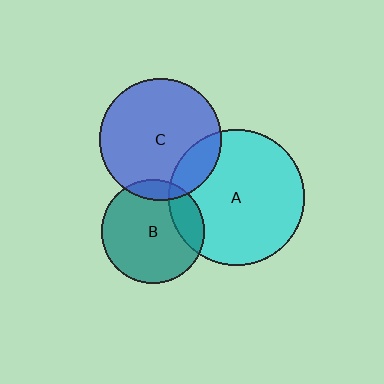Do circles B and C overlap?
Yes.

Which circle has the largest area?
Circle A (cyan).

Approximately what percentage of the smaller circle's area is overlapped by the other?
Approximately 10%.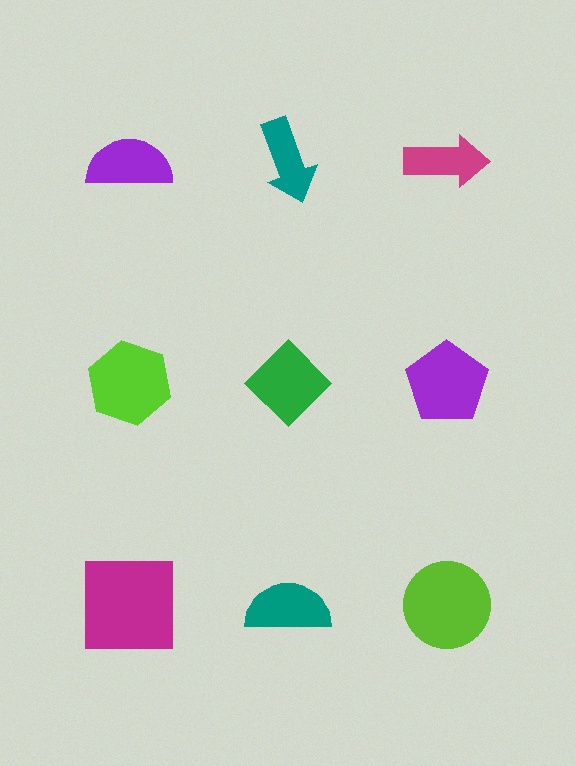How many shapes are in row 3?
3 shapes.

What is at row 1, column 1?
A purple semicircle.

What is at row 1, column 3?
A magenta arrow.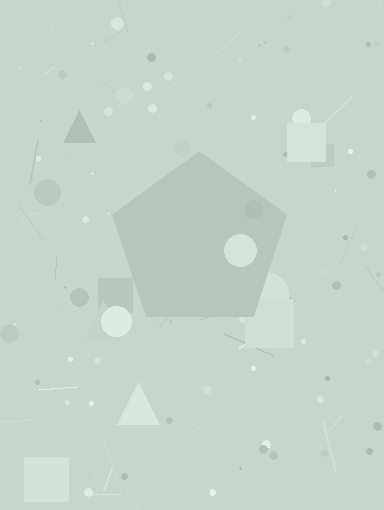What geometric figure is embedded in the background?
A pentagon is embedded in the background.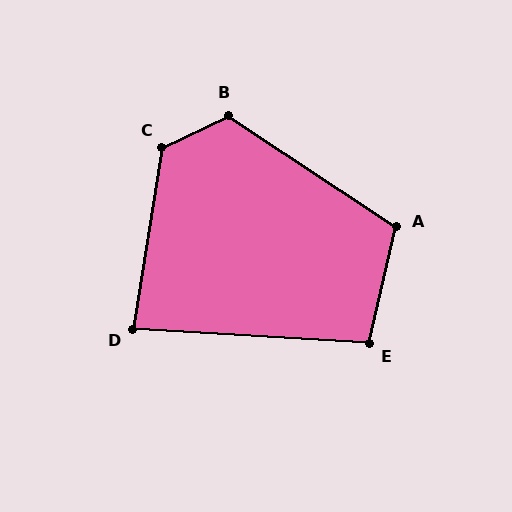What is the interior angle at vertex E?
Approximately 100 degrees (obtuse).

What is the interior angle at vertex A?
Approximately 111 degrees (obtuse).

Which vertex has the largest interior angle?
C, at approximately 125 degrees.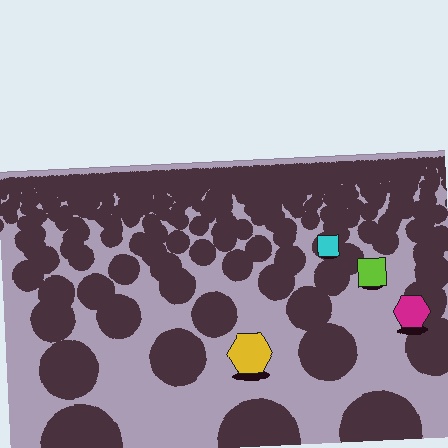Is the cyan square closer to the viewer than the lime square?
No. The lime square is closer — you can tell from the texture gradient: the ground texture is coarser near it.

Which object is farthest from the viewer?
The cyan square is farthest from the viewer. It appears smaller and the ground texture around it is denser.